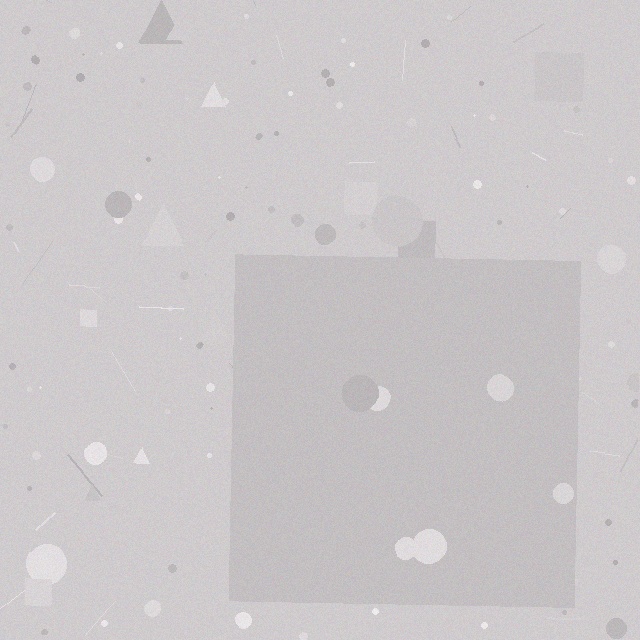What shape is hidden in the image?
A square is hidden in the image.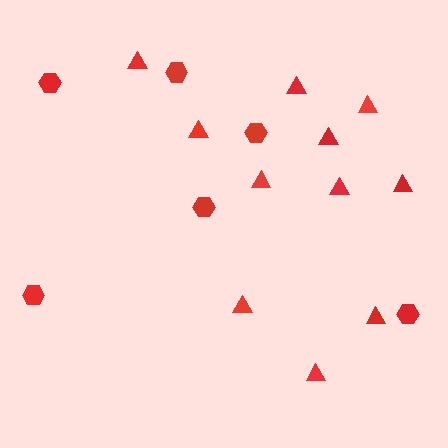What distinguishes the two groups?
There are 2 groups: one group of hexagons (6) and one group of triangles (11).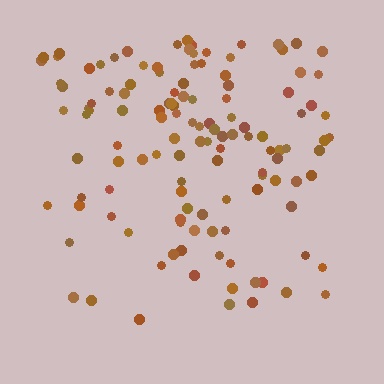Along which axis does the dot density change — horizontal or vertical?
Vertical.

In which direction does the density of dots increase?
From bottom to top, with the top side densest.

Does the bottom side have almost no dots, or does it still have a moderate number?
Still a moderate number, just noticeably fewer than the top.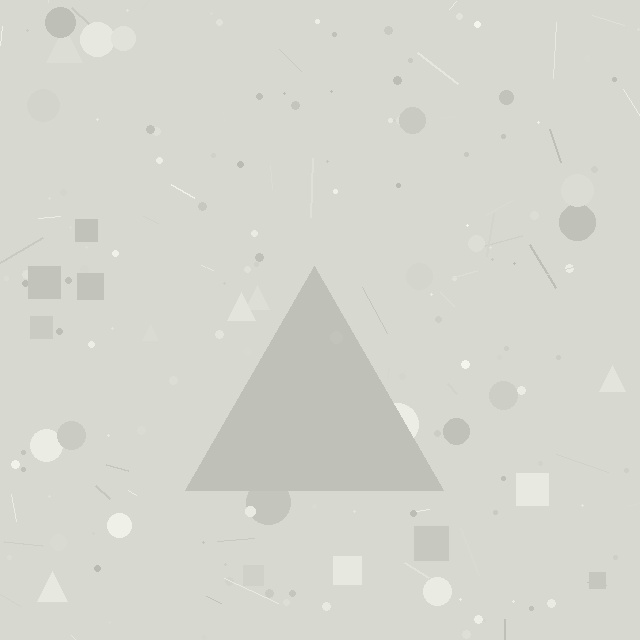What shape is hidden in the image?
A triangle is hidden in the image.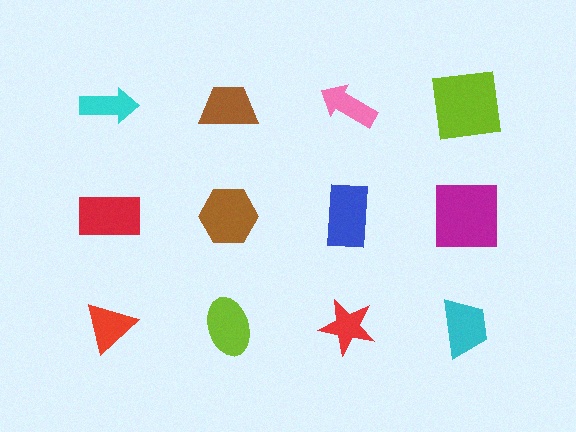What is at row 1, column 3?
A pink arrow.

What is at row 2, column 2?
A brown hexagon.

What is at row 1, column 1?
A cyan arrow.